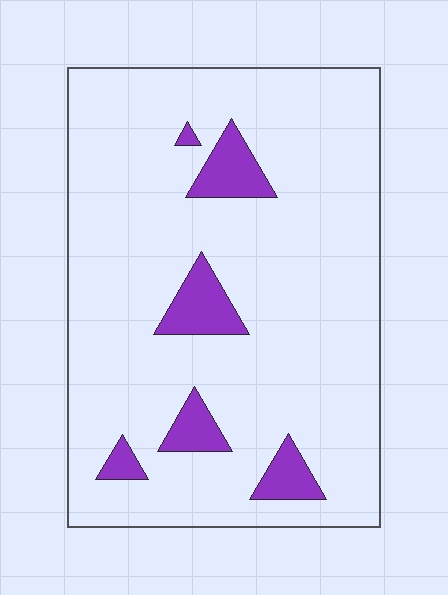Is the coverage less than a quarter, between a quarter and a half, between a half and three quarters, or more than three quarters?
Less than a quarter.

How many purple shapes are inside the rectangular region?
6.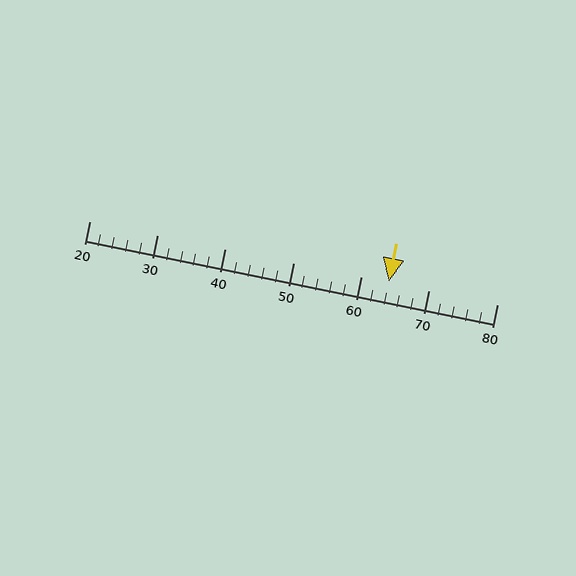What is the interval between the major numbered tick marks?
The major tick marks are spaced 10 units apart.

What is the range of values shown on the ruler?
The ruler shows values from 20 to 80.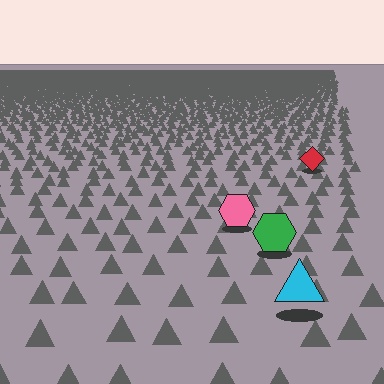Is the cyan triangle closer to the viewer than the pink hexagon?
Yes. The cyan triangle is closer — you can tell from the texture gradient: the ground texture is coarser near it.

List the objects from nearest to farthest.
From nearest to farthest: the cyan triangle, the green hexagon, the pink hexagon, the red diamond.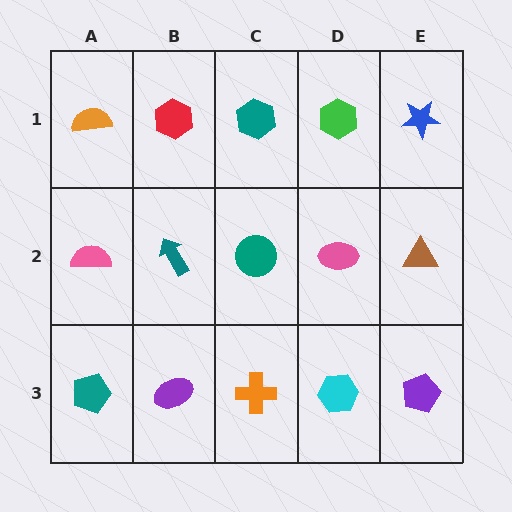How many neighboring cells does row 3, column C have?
3.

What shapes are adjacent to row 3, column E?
A brown triangle (row 2, column E), a cyan hexagon (row 3, column D).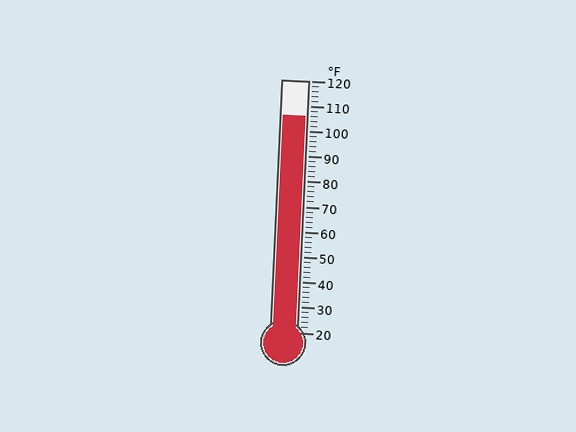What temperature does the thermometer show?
The thermometer shows approximately 106°F.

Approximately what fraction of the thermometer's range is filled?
The thermometer is filled to approximately 85% of its range.